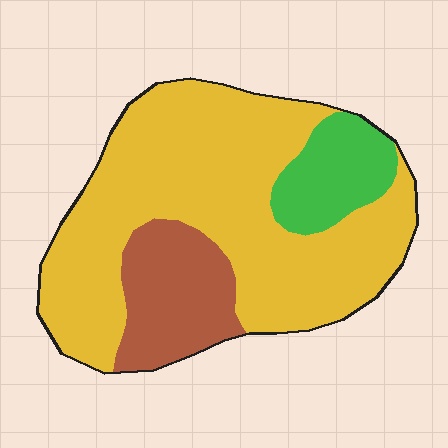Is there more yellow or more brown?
Yellow.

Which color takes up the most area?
Yellow, at roughly 70%.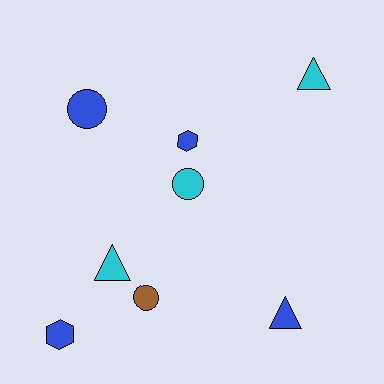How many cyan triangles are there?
There are 2 cyan triangles.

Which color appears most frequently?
Blue, with 4 objects.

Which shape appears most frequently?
Circle, with 3 objects.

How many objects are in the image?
There are 8 objects.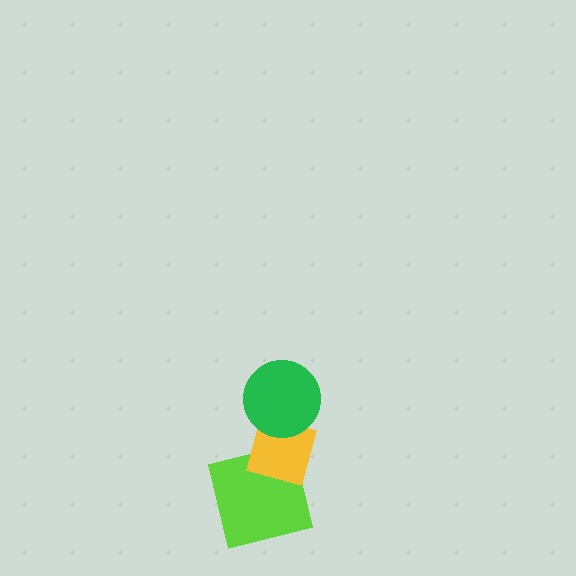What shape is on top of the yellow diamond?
The green circle is on top of the yellow diamond.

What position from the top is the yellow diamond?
The yellow diamond is 2nd from the top.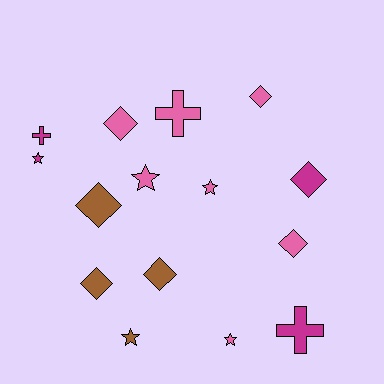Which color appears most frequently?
Pink, with 7 objects.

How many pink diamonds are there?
There are 3 pink diamonds.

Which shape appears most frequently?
Diamond, with 7 objects.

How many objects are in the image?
There are 15 objects.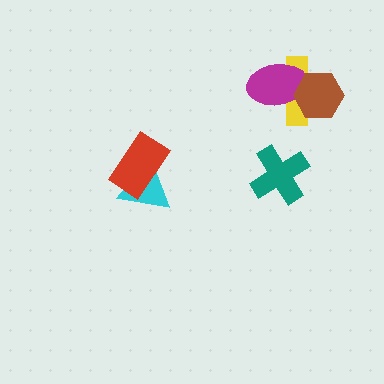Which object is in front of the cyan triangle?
The red rectangle is in front of the cyan triangle.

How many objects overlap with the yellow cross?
2 objects overlap with the yellow cross.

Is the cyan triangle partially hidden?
Yes, it is partially covered by another shape.